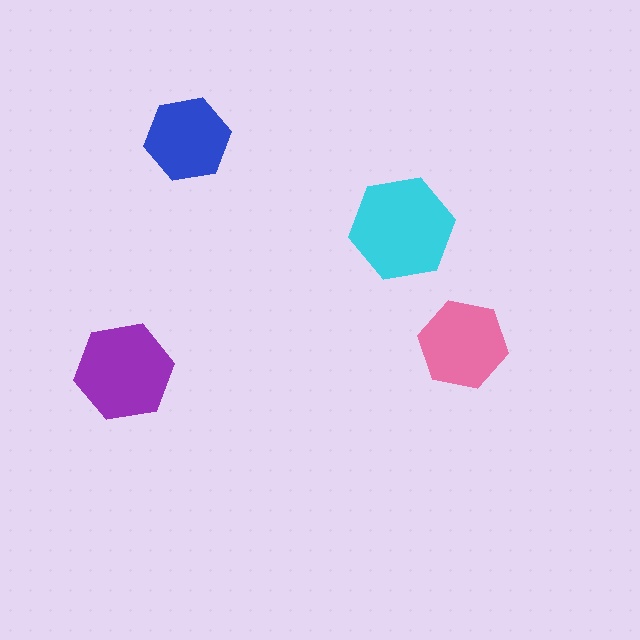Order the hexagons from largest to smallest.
the cyan one, the purple one, the pink one, the blue one.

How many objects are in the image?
There are 4 objects in the image.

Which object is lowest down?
The purple hexagon is bottommost.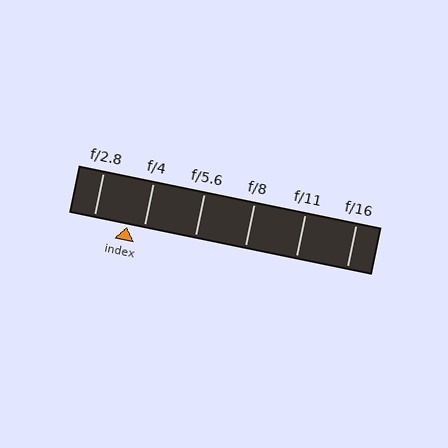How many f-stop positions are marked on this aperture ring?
There are 6 f-stop positions marked.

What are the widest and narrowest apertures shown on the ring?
The widest aperture shown is f/2.8 and the narrowest is f/16.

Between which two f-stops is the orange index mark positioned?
The index mark is between f/2.8 and f/4.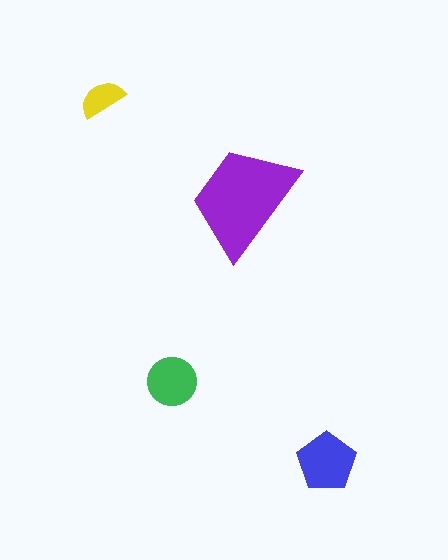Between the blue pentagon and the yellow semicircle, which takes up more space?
The blue pentagon.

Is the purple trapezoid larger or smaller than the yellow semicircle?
Larger.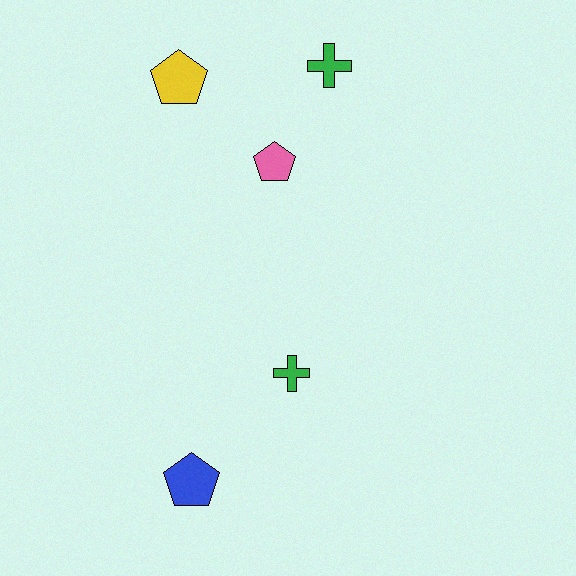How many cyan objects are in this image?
There are no cyan objects.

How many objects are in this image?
There are 5 objects.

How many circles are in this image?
There are no circles.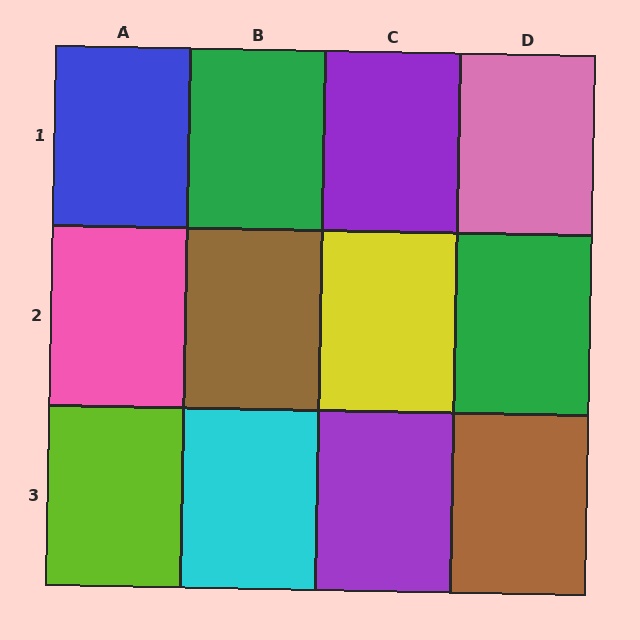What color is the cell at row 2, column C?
Yellow.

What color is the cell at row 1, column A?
Blue.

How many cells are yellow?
1 cell is yellow.